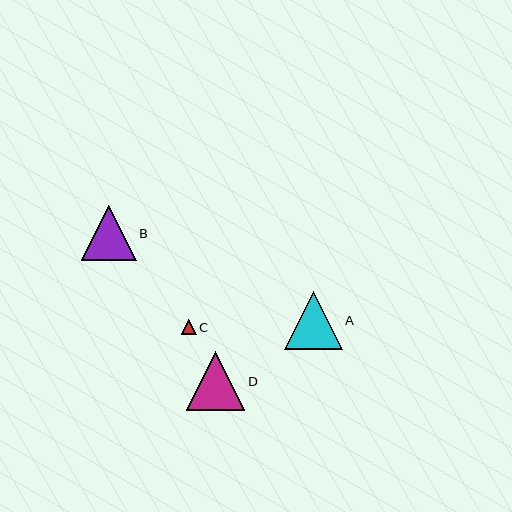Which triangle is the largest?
Triangle D is the largest with a size of approximately 58 pixels.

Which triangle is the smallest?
Triangle C is the smallest with a size of approximately 15 pixels.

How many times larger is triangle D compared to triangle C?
Triangle D is approximately 3.8 times the size of triangle C.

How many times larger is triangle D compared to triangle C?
Triangle D is approximately 3.8 times the size of triangle C.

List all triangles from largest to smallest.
From largest to smallest: D, A, B, C.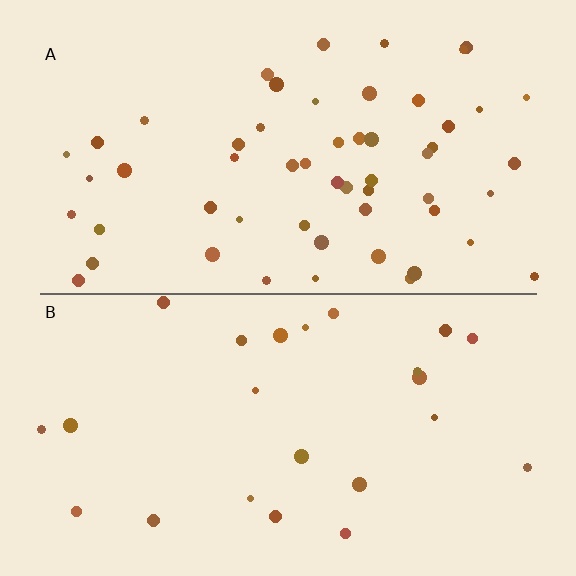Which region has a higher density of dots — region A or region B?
A (the top).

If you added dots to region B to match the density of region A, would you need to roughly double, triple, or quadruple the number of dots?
Approximately double.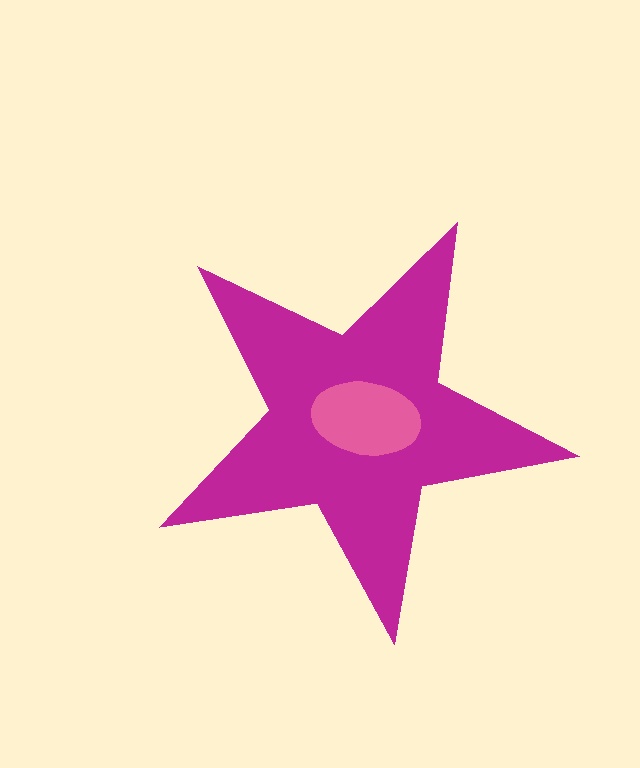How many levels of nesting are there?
2.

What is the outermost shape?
The magenta star.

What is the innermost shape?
The pink ellipse.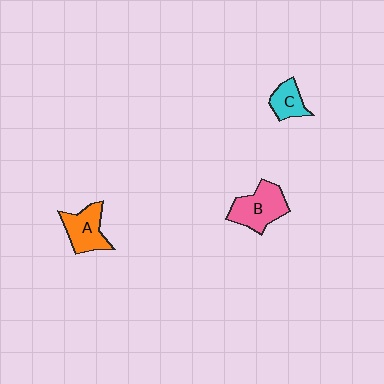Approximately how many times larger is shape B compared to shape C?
Approximately 1.8 times.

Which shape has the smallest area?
Shape C (cyan).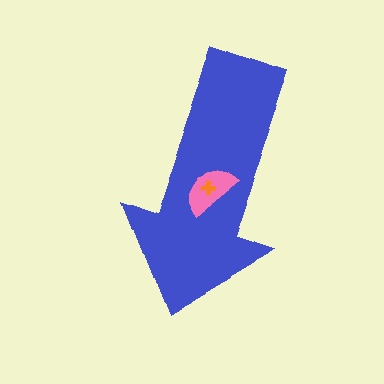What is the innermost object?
The orange cross.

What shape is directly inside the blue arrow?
The pink semicircle.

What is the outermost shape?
The blue arrow.